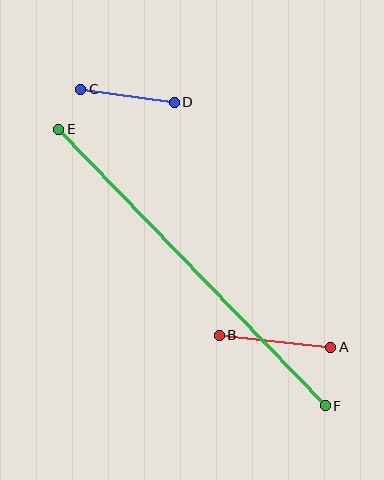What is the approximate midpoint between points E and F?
The midpoint is at approximately (192, 268) pixels.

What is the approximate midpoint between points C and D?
The midpoint is at approximately (127, 96) pixels.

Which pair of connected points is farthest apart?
Points E and F are farthest apart.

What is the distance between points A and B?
The distance is approximately 112 pixels.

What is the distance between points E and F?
The distance is approximately 384 pixels.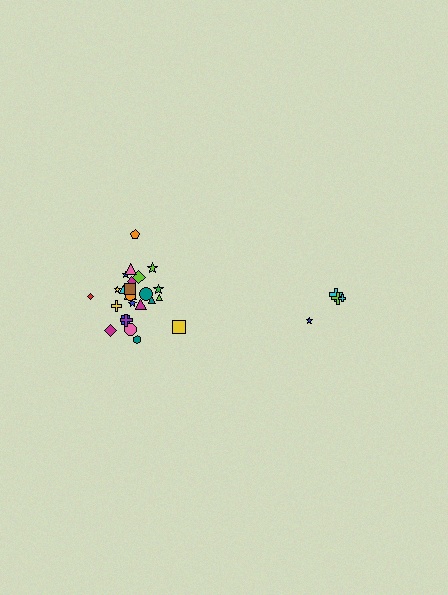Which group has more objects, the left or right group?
The left group.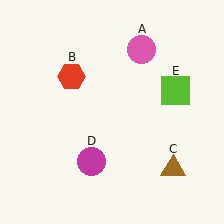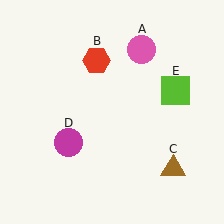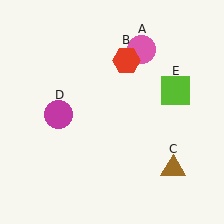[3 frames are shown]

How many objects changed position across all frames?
2 objects changed position: red hexagon (object B), magenta circle (object D).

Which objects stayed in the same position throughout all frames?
Pink circle (object A) and brown triangle (object C) and lime square (object E) remained stationary.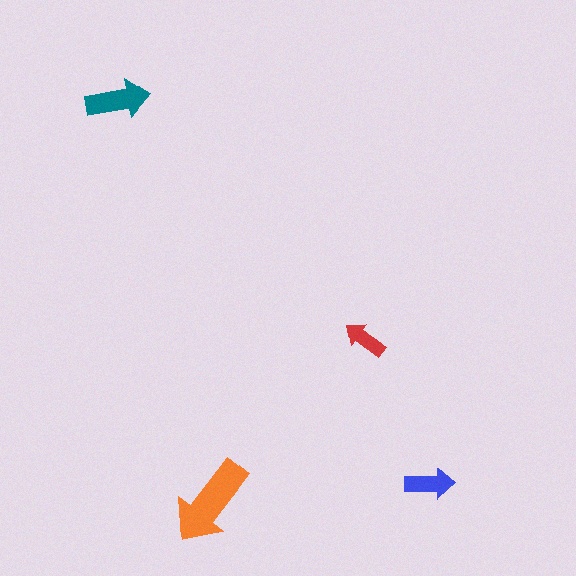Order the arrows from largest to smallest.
the orange one, the teal one, the blue one, the red one.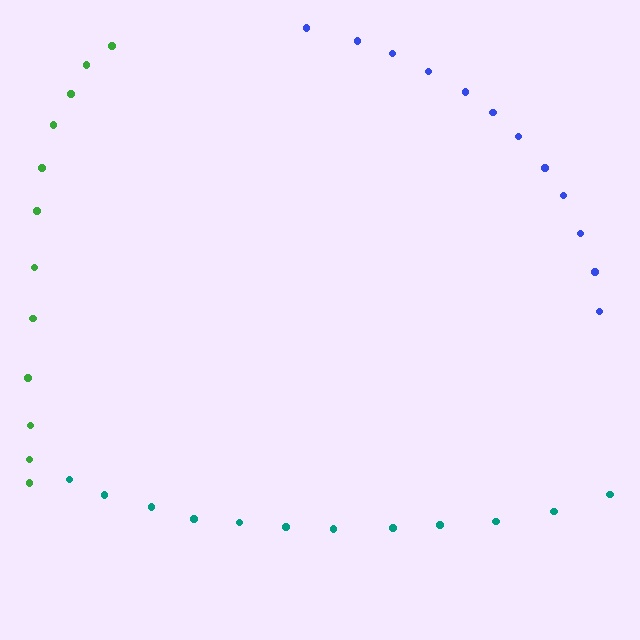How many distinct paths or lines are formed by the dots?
There are 3 distinct paths.